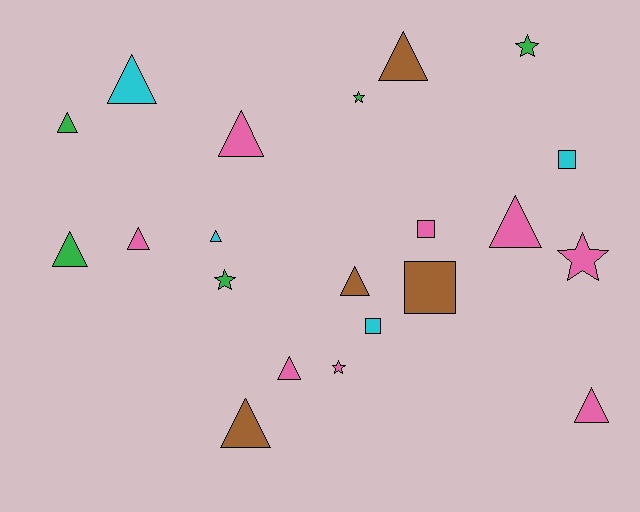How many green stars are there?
There are 3 green stars.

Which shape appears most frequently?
Triangle, with 12 objects.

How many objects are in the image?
There are 21 objects.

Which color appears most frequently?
Pink, with 8 objects.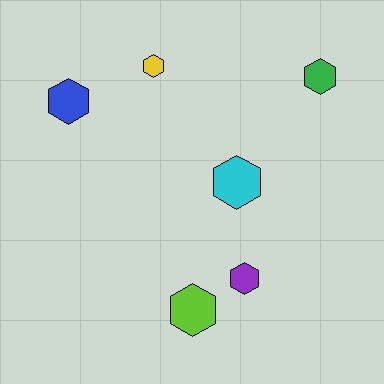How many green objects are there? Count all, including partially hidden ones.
There is 1 green object.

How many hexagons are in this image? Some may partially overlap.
There are 6 hexagons.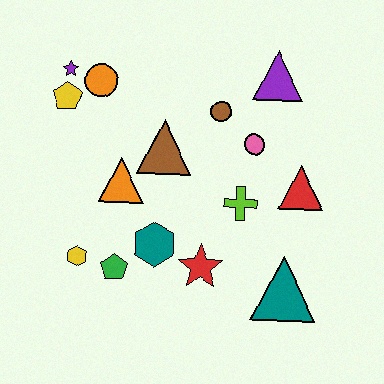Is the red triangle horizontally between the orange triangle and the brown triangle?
No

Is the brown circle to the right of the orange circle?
Yes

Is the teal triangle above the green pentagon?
No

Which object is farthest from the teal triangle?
The purple star is farthest from the teal triangle.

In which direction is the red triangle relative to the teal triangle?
The red triangle is above the teal triangle.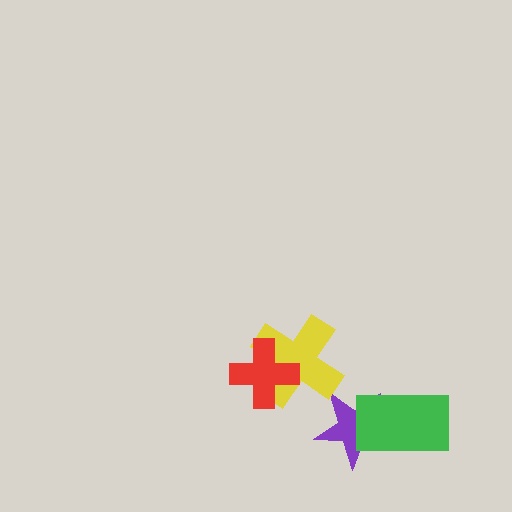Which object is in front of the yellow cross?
The red cross is in front of the yellow cross.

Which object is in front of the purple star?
The green rectangle is in front of the purple star.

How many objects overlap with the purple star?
1 object overlaps with the purple star.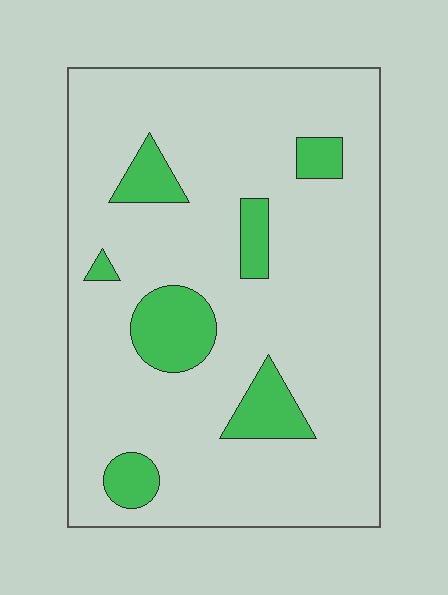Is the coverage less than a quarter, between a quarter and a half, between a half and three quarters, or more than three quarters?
Less than a quarter.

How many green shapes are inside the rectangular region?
7.